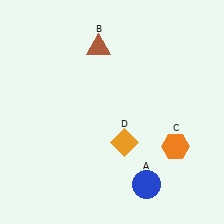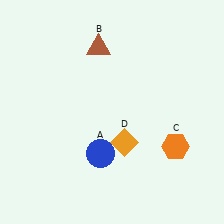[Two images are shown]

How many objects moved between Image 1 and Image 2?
1 object moved between the two images.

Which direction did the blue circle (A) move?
The blue circle (A) moved left.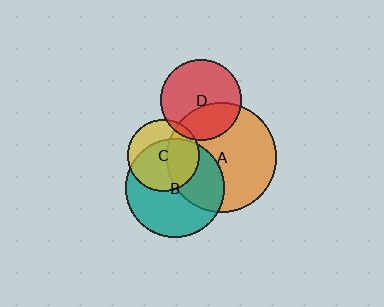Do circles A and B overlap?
Yes.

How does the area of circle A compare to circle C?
Approximately 2.3 times.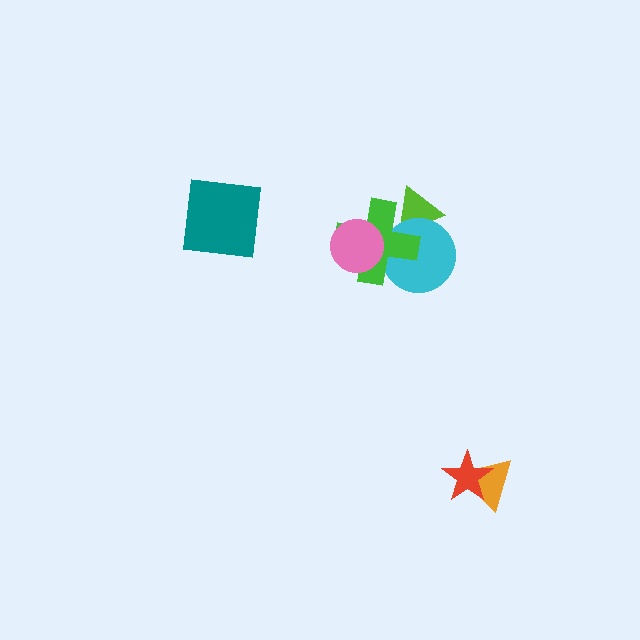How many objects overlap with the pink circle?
1 object overlaps with the pink circle.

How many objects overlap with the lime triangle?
2 objects overlap with the lime triangle.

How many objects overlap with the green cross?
3 objects overlap with the green cross.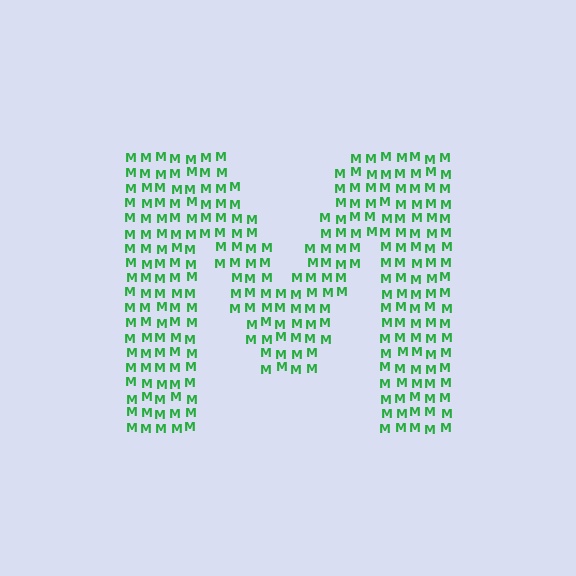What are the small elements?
The small elements are letter M's.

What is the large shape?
The large shape is the letter M.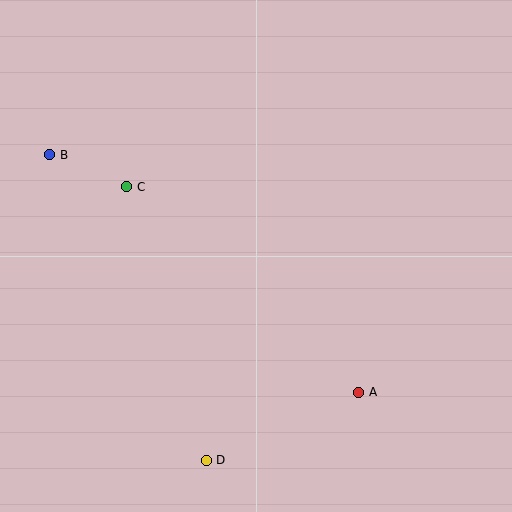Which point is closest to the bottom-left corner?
Point D is closest to the bottom-left corner.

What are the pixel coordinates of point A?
Point A is at (359, 392).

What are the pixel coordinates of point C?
Point C is at (127, 187).